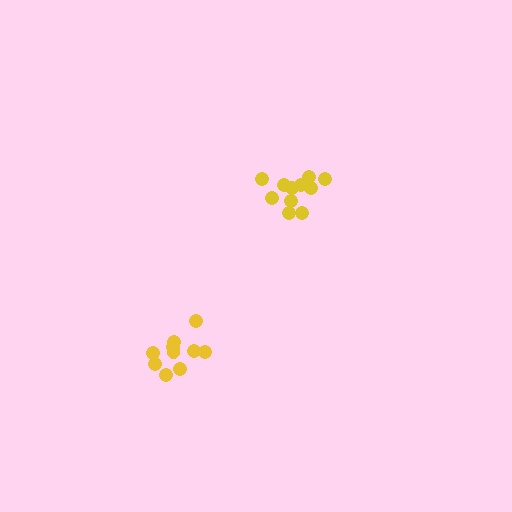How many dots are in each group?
Group 1: 11 dots, Group 2: 10 dots (21 total).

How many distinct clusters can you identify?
There are 2 distinct clusters.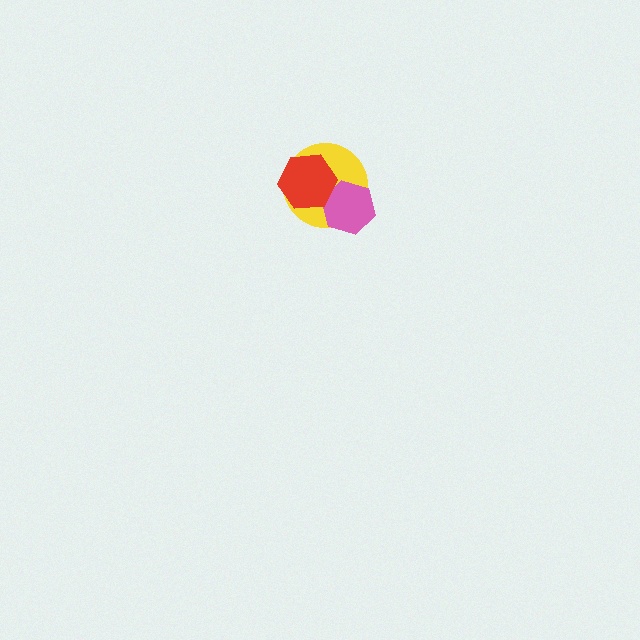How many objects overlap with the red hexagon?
2 objects overlap with the red hexagon.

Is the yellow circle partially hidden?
Yes, it is partially covered by another shape.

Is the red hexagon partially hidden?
No, no other shape covers it.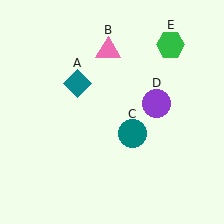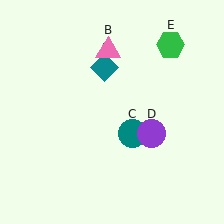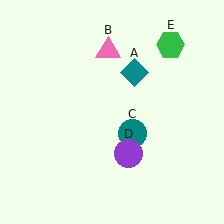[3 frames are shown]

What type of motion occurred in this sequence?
The teal diamond (object A), purple circle (object D) rotated clockwise around the center of the scene.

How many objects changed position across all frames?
2 objects changed position: teal diamond (object A), purple circle (object D).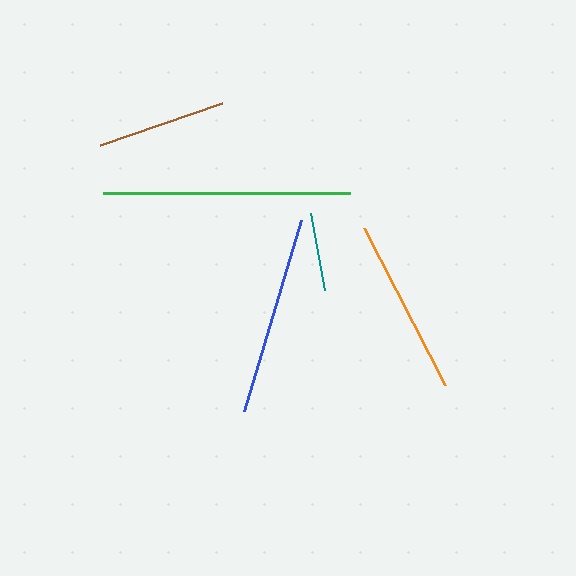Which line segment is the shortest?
The teal line is the shortest at approximately 78 pixels.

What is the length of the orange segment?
The orange segment is approximately 177 pixels long.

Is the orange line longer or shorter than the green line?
The green line is longer than the orange line.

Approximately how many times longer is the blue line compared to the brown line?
The blue line is approximately 1.5 times the length of the brown line.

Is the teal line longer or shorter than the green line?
The green line is longer than the teal line.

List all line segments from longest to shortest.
From longest to shortest: green, blue, orange, brown, teal.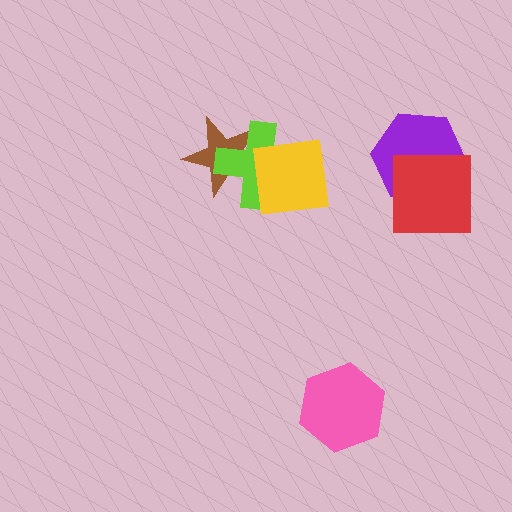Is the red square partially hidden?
No, no other shape covers it.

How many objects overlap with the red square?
1 object overlaps with the red square.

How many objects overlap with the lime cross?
2 objects overlap with the lime cross.